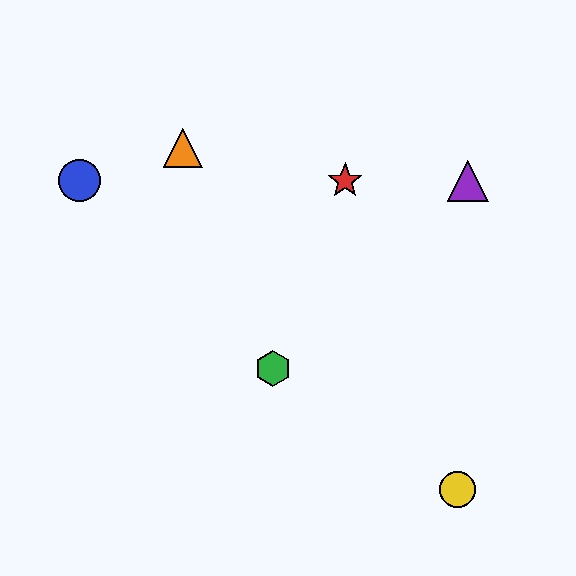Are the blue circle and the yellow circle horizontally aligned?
No, the blue circle is at y≈181 and the yellow circle is at y≈490.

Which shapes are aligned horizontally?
The red star, the blue circle, the purple triangle are aligned horizontally.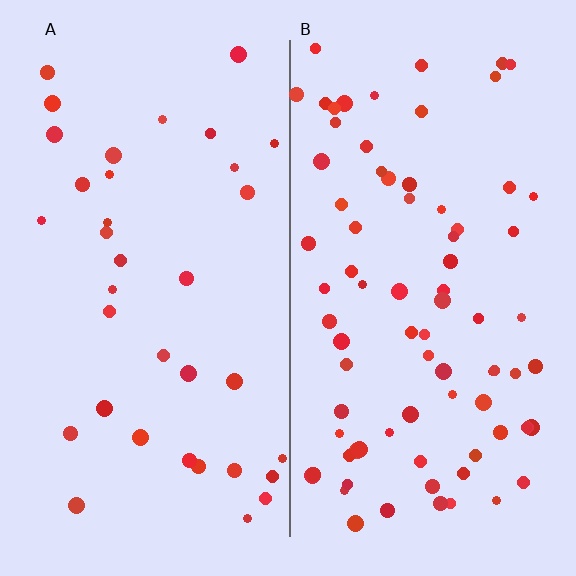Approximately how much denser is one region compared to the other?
Approximately 2.2× — region B over region A.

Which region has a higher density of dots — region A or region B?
B (the right).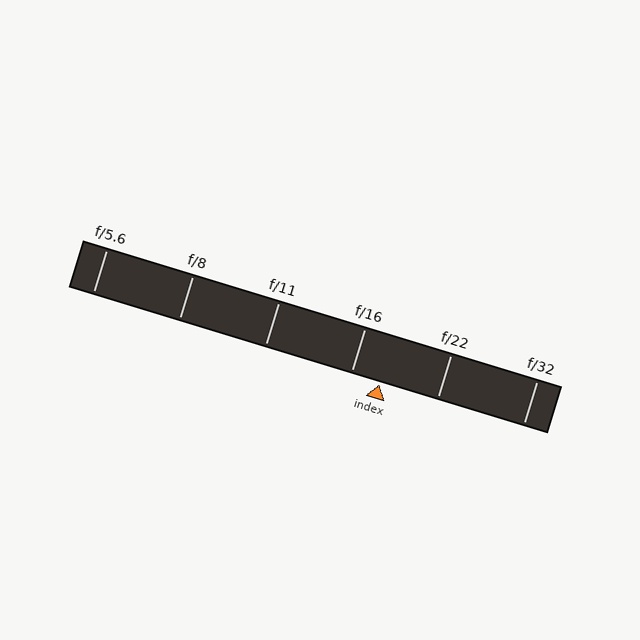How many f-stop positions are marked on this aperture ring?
There are 6 f-stop positions marked.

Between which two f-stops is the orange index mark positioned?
The index mark is between f/16 and f/22.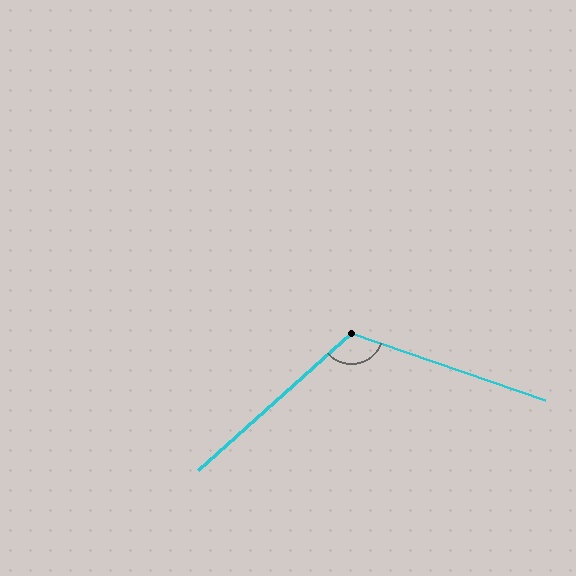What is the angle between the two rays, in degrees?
Approximately 119 degrees.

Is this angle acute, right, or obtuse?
It is obtuse.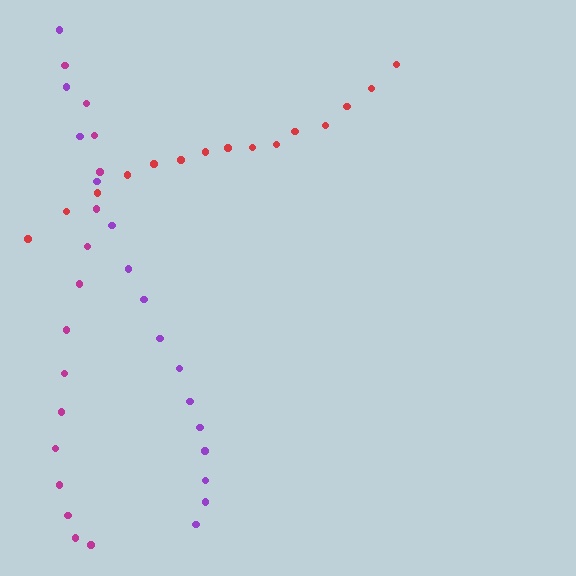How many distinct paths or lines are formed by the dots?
There are 3 distinct paths.